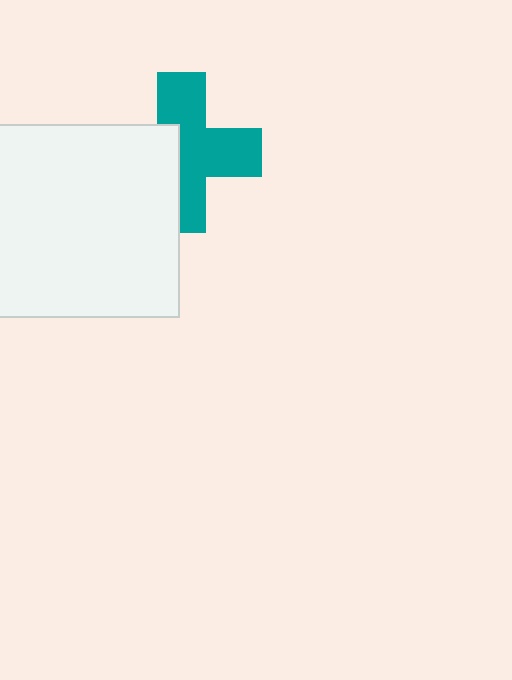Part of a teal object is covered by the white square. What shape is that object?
It is a cross.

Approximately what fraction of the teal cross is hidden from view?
Roughly 39% of the teal cross is hidden behind the white square.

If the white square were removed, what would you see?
You would see the complete teal cross.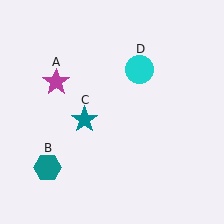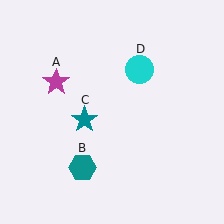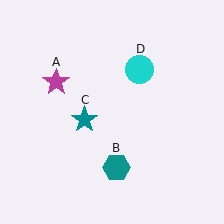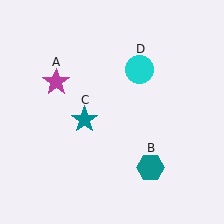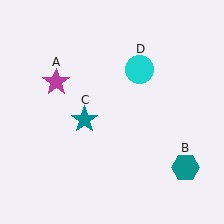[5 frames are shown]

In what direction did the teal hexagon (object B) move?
The teal hexagon (object B) moved right.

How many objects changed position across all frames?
1 object changed position: teal hexagon (object B).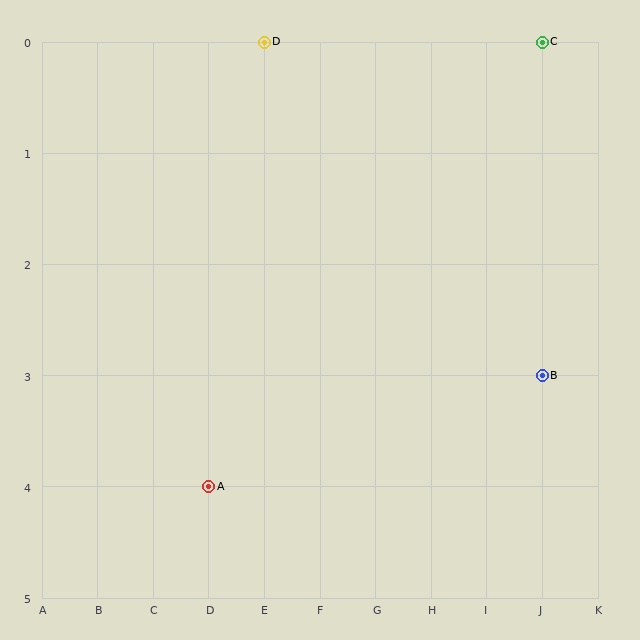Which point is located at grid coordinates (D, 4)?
Point A is at (D, 4).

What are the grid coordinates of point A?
Point A is at grid coordinates (D, 4).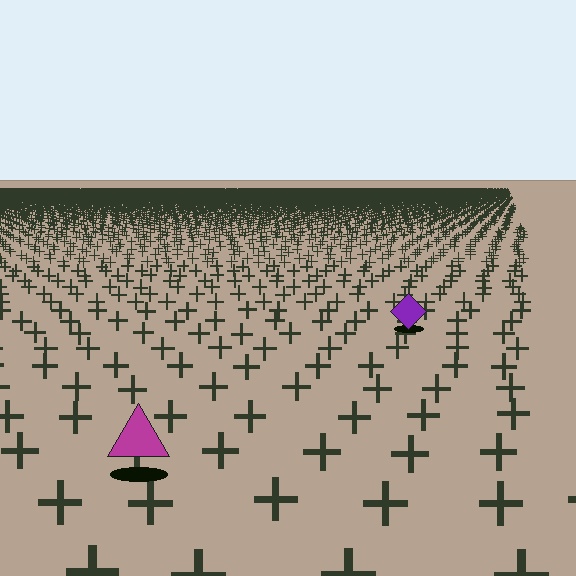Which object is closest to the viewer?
The magenta triangle is closest. The texture marks near it are larger and more spread out.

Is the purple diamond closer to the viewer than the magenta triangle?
No. The magenta triangle is closer — you can tell from the texture gradient: the ground texture is coarser near it.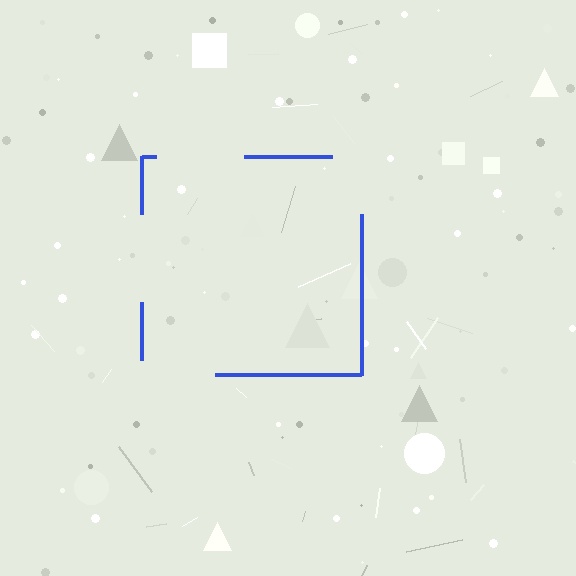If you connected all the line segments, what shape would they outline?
They would outline a square.